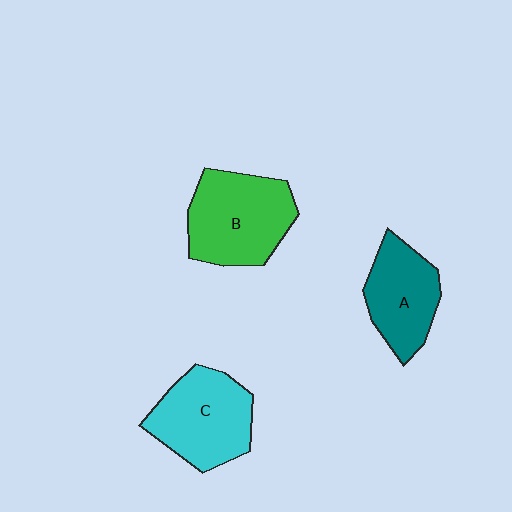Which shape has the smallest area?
Shape A (teal).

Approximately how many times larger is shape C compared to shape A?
Approximately 1.2 times.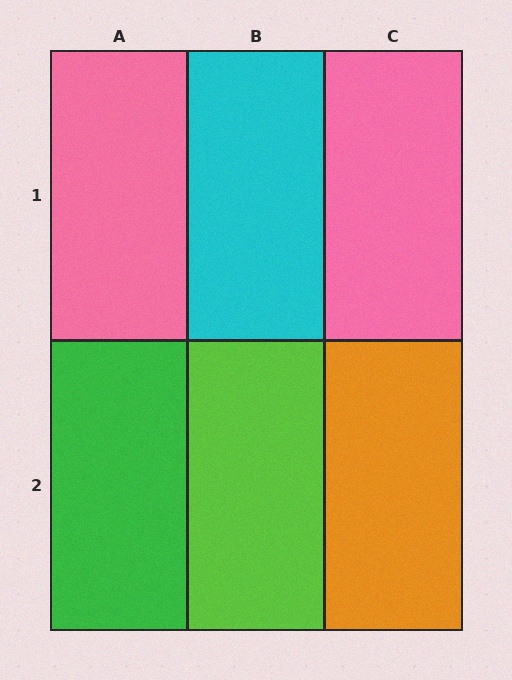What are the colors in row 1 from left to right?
Pink, cyan, pink.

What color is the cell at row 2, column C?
Orange.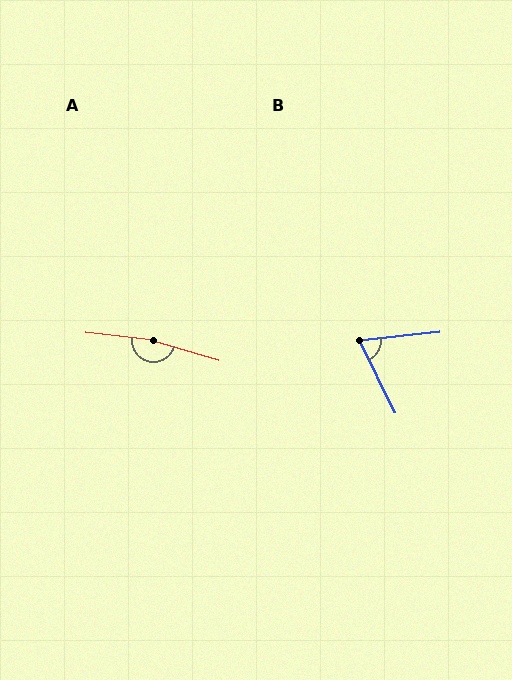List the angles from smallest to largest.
B (70°), A (170°).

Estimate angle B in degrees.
Approximately 70 degrees.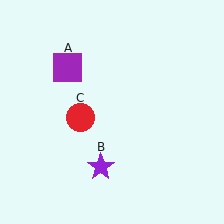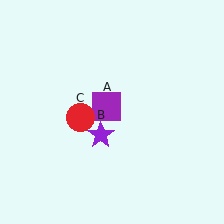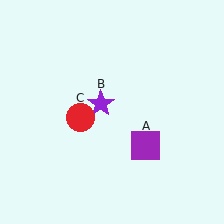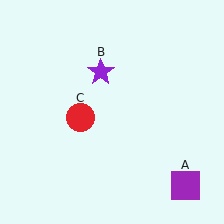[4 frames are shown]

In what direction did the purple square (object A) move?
The purple square (object A) moved down and to the right.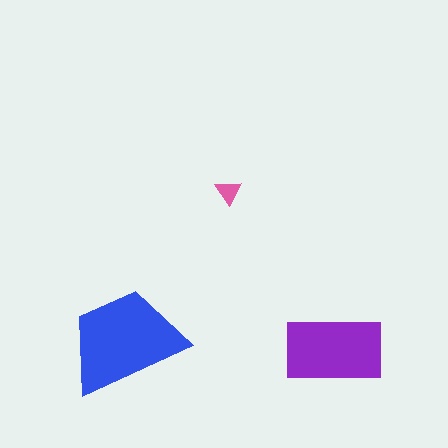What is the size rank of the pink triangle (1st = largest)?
3rd.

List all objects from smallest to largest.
The pink triangle, the purple rectangle, the blue trapezoid.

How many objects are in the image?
There are 3 objects in the image.